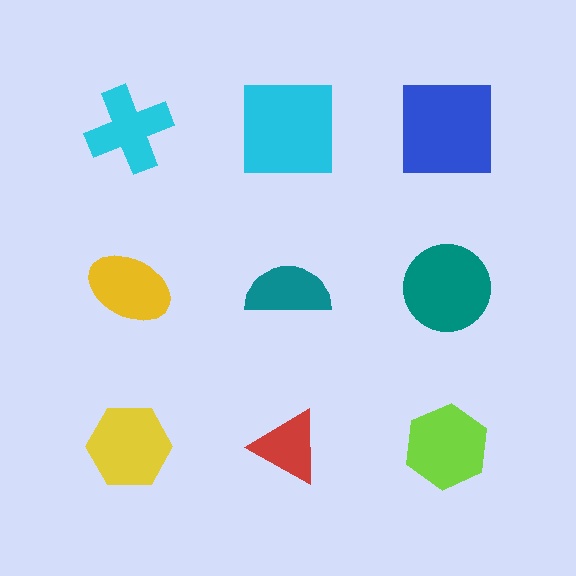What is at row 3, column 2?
A red triangle.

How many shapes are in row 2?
3 shapes.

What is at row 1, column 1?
A cyan cross.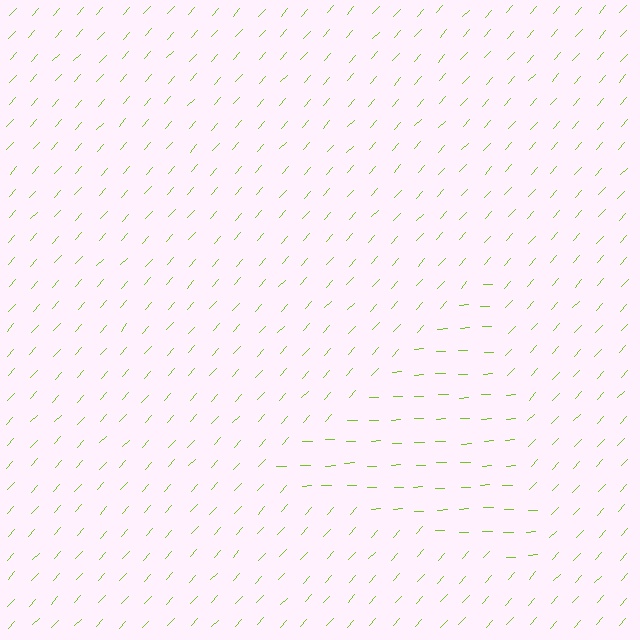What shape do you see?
I see a triangle.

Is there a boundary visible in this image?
Yes, there is a texture boundary formed by a change in line orientation.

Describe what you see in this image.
The image is filled with small lime line segments. A triangle region in the image has lines oriented differently from the surrounding lines, creating a visible texture boundary.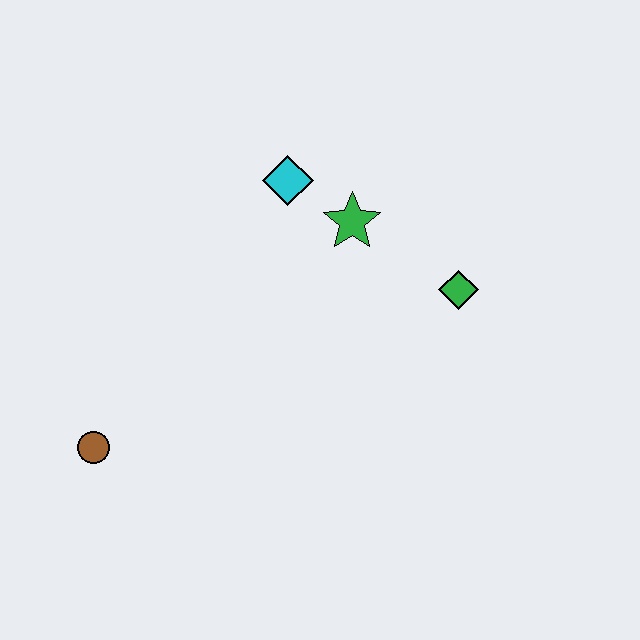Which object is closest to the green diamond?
The green star is closest to the green diamond.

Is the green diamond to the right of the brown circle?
Yes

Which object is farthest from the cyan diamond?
The brown circle is farthest from the cyan diamond.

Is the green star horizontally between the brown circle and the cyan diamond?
No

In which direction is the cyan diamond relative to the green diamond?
The cyan diamond is to the left of the green diamond.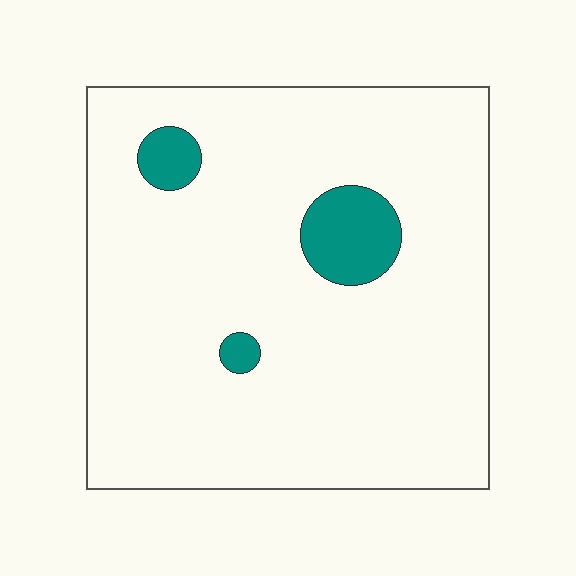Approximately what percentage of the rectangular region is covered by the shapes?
Approximately 10%.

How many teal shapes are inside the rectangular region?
3.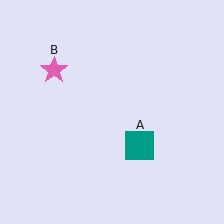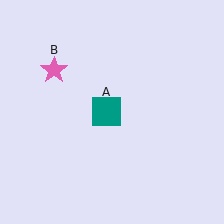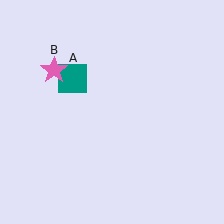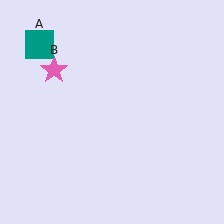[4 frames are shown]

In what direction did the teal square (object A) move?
The teal square (object A) moved up and to the left.